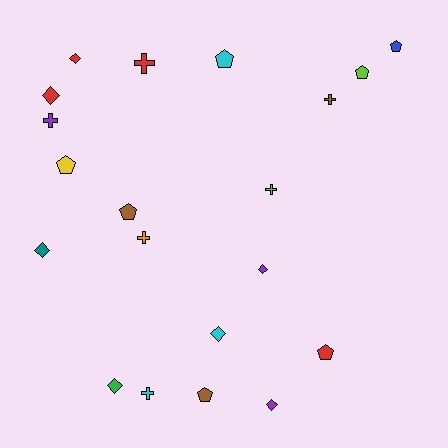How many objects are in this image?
There are 20 objects.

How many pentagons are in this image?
There are 7 pentagons.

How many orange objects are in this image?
There is 1 orange object.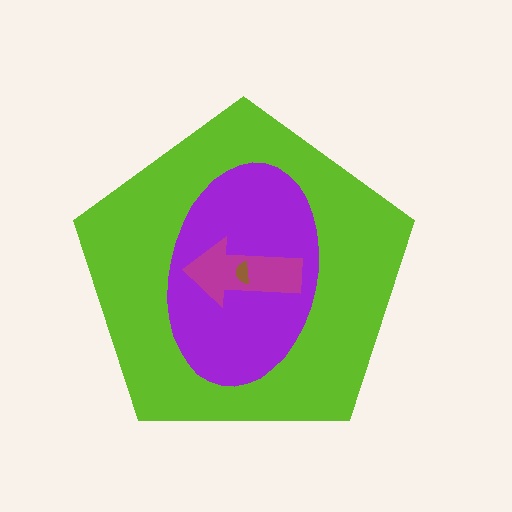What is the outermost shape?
The lime pentagon.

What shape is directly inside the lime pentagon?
The purple ellipse.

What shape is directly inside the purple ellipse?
The magenta arrow.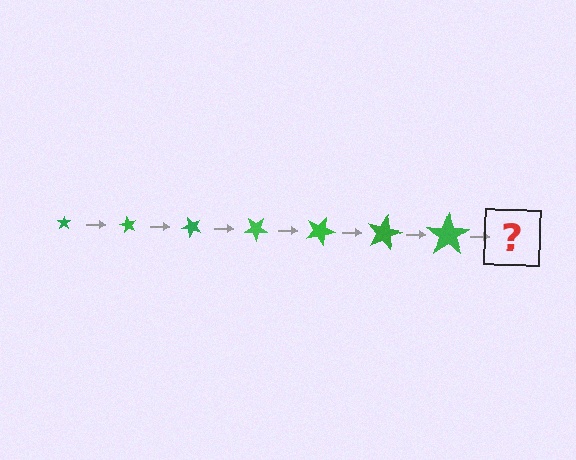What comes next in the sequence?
The next element should be a star, larger than the previous one and rotated 420 degrees from the start.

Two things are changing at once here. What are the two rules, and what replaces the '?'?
The two rules are that the star grows larger each step and it rotates 60 degrees each step. The '?' should be a star, larger than the previous one and rotated 420 degrees from the start.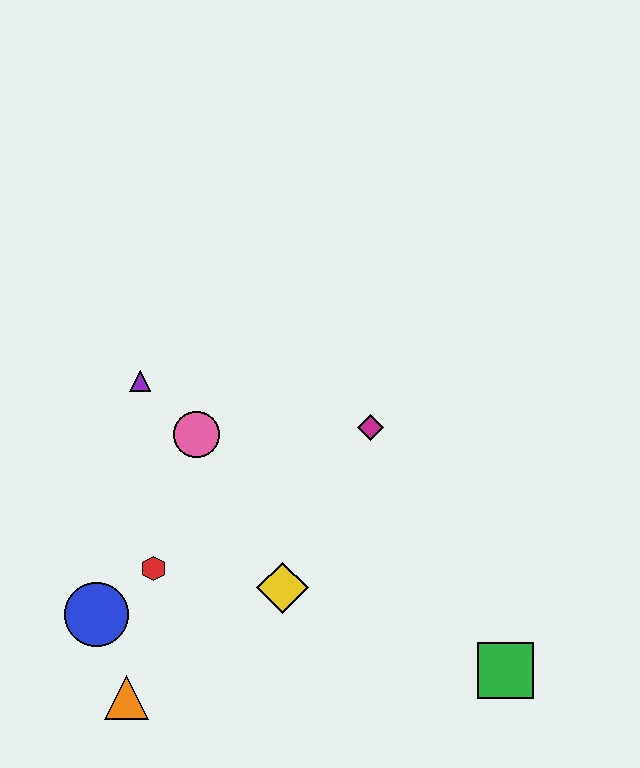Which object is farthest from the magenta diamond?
The orange triangle is farthest from the magenta diamond.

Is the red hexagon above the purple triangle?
No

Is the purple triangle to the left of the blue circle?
No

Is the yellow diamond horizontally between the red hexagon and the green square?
Yes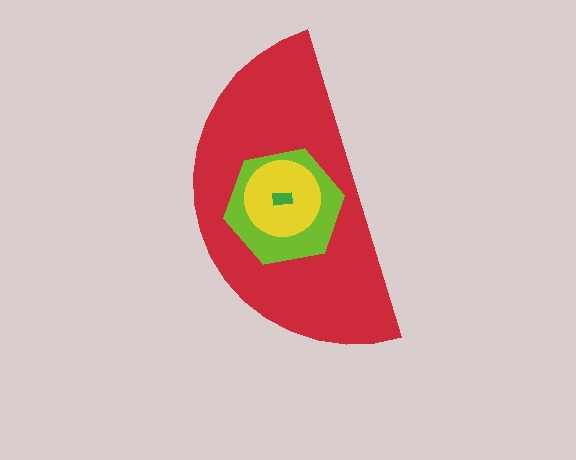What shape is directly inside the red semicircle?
The lime hexagon.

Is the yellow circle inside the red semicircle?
Yes.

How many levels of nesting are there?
4.